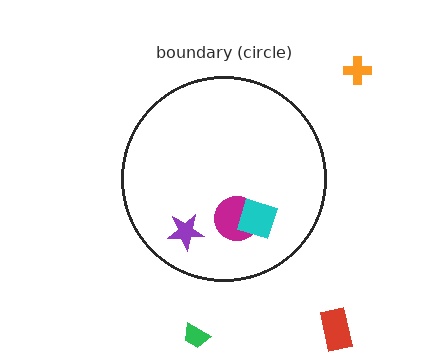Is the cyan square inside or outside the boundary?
Inside.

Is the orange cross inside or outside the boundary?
Outside.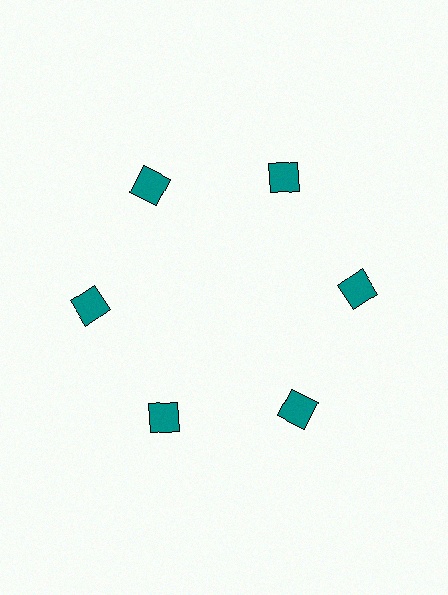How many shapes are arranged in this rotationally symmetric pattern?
There are 6 shapes, arranged in 6 groups of 1.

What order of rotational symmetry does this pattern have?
This pattern has 6-fold rotational symmetry.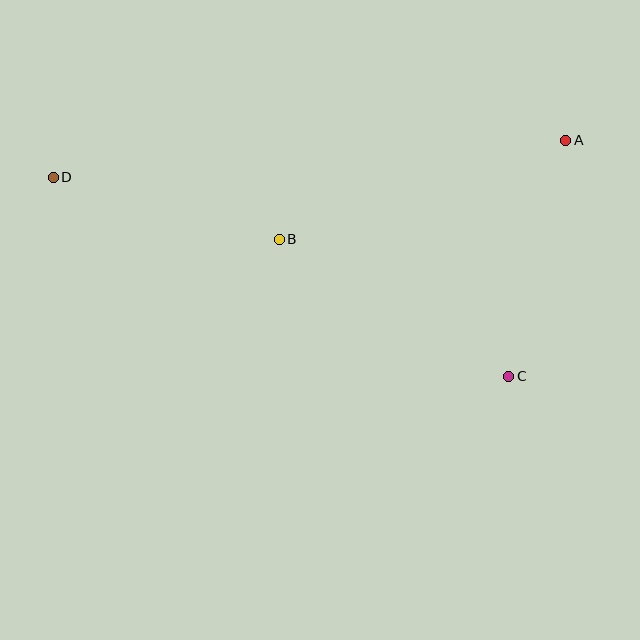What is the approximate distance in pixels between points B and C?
The distance between B and C is approximately 267 pixels.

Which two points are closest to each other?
Points B and D are closest to each other.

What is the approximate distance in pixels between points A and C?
The distance between A and C is approximately 243 pixels.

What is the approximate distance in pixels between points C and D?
The distance between C and D is approximately 497 pixels.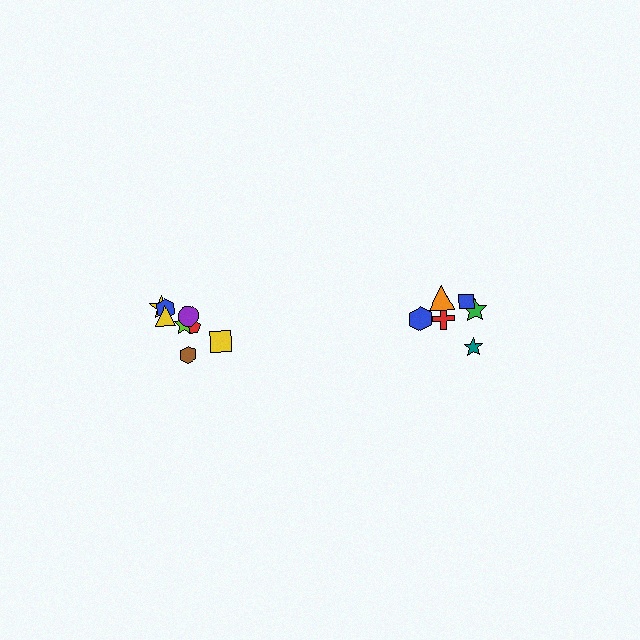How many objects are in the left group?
There are 8 objects.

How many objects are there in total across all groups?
There are 14 objects.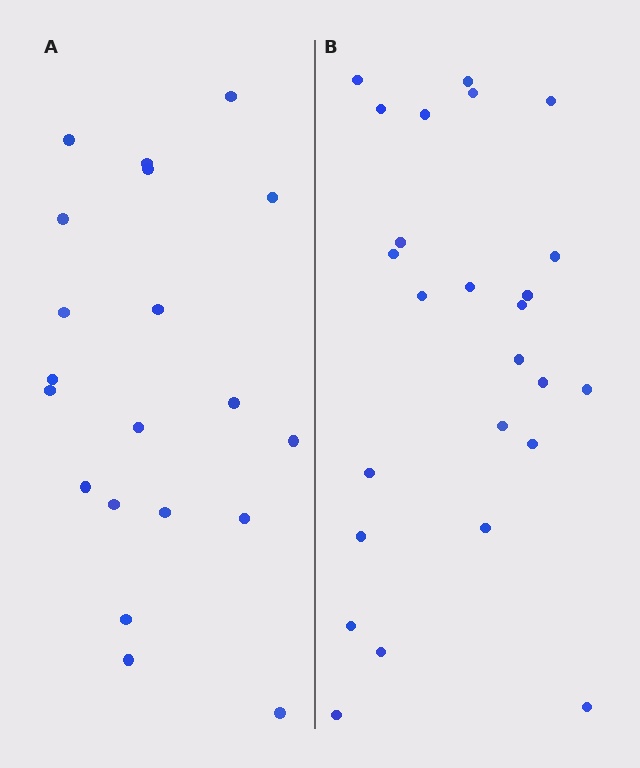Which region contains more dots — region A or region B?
Region B (the right region) has more dots.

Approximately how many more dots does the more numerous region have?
Region B has about 5 more dots than region A.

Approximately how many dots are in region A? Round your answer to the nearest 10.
About 20 dots.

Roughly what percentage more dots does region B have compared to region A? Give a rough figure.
About 25% more.